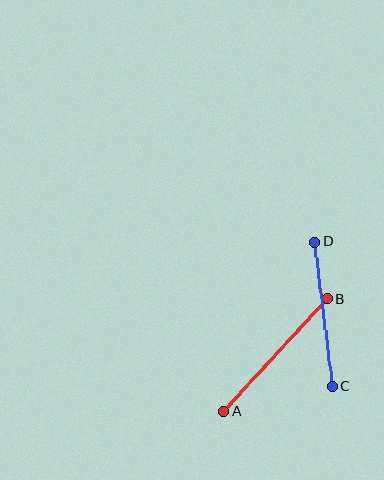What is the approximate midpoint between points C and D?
The midpoint is at approximately (324, 314) pixels.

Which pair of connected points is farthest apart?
Points A and B are farthest apart.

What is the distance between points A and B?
The distance is approximately 153 pixels.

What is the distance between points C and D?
The distance is approximately 146 pixels.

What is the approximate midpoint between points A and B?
The midpoint is at approximately (275, 355) pixels.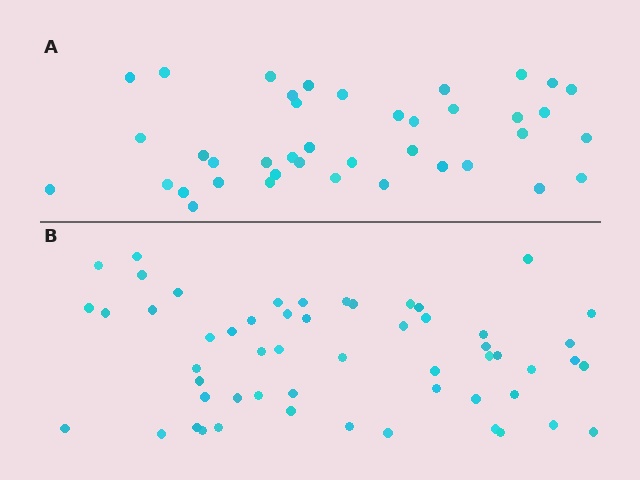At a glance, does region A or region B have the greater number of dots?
Region B (the bottom region) has more dots.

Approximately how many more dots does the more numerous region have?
Region B has approximately 15 more dots than region A.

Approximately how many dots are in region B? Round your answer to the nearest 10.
About 60 dots. (The exact count is 55, which rounds to 60.)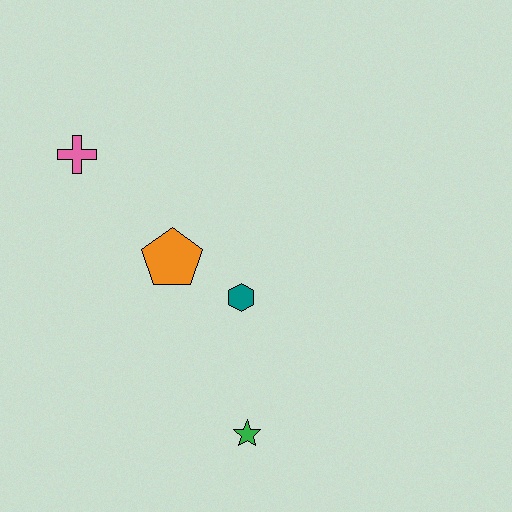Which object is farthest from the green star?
The pink cross is farthest from the green star.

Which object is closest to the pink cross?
The orange pentagon is closest to the pink cross.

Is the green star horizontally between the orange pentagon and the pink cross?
No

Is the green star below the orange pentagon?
Yes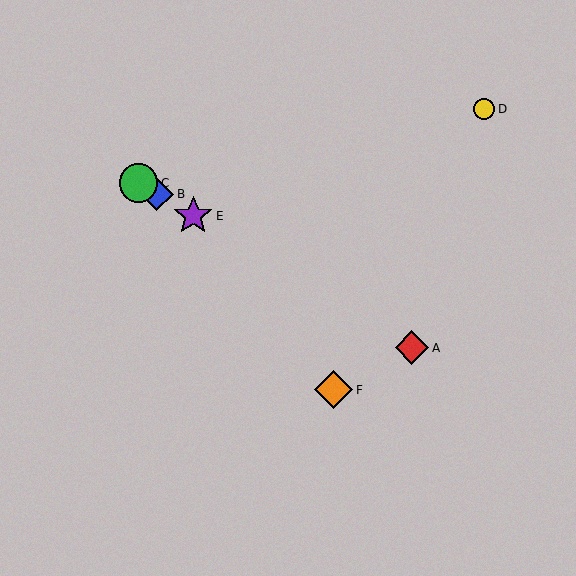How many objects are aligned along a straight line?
4 objects (A, B, C, E) are aligned along a straight line.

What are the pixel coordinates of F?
Object F is at (334, 390).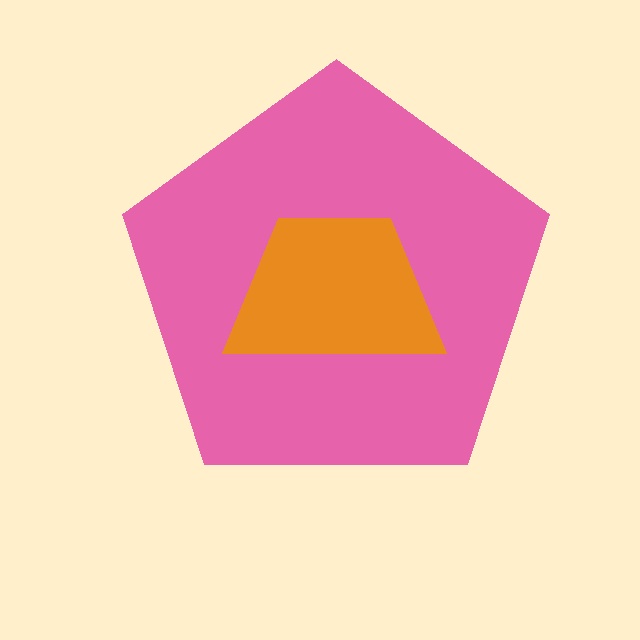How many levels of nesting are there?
2.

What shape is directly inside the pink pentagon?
The orange trapezoid.